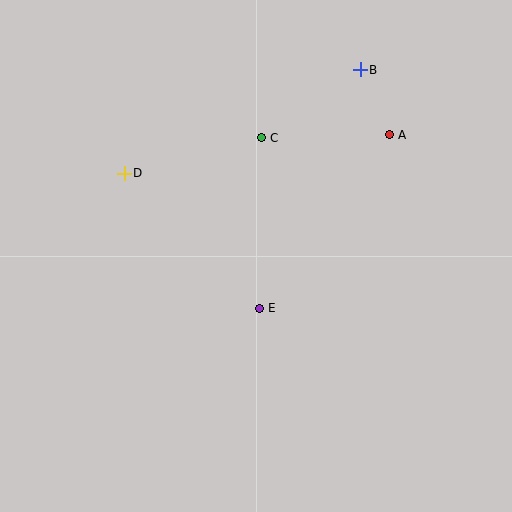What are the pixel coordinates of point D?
Point D is at (124, 173).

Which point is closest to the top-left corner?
Point D is closest to the top-left corner.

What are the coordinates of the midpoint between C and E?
The midpoint between C and E is at (260, 223).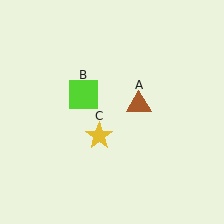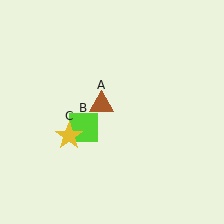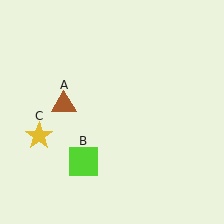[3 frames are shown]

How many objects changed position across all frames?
3 objects changed position: brown triangle (object A), lime square (object B), yellow star (object C).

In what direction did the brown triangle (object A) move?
The brown triangle (object A) moved left.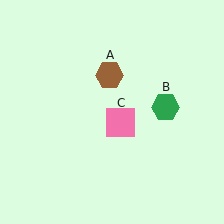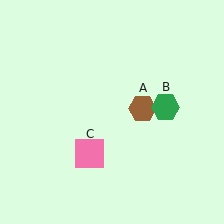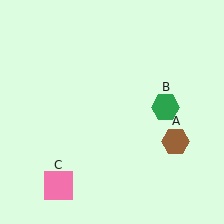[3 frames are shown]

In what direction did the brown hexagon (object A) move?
The brown hexagon (object A) moved down and to the right.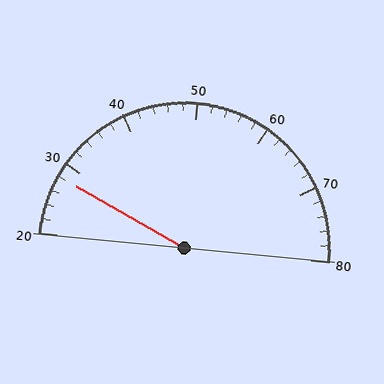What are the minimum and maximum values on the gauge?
The gauge ranges from 20 to 80.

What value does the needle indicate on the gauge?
The needle indicates approximately 28.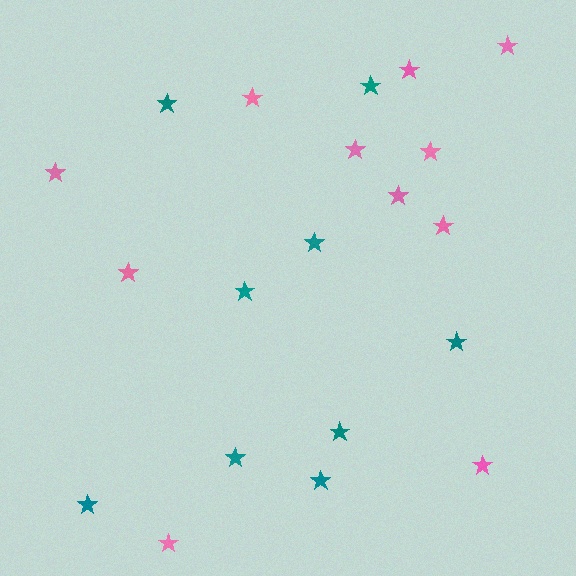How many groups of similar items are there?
There are 2 groups: one group of pink stars (11) and one group of teal stars (9).